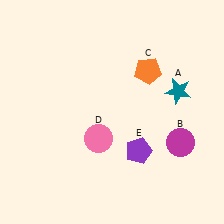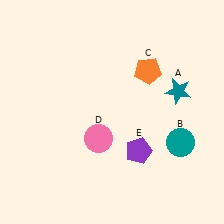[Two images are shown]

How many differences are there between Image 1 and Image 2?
There is 1 difference between the two images.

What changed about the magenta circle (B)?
In Image 1, B is magenta. In Image 2, it changed to teal.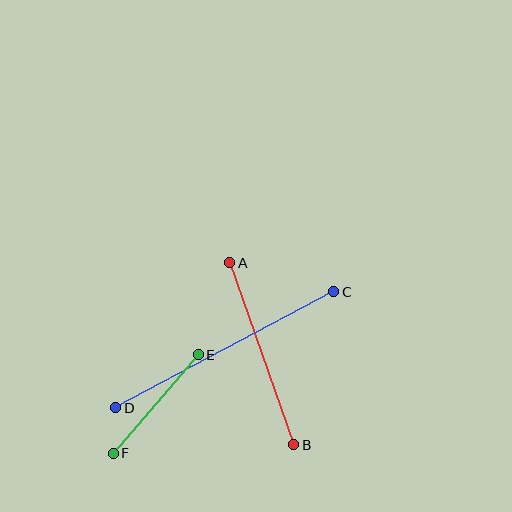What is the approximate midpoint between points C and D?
The midpoint is at approximately (225, 350) pixels.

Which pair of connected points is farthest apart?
Points C and D are farthest apart.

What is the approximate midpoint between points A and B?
The midpoint is at approximately (262, 354) pixels.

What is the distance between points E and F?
The distance is approximately 130 pixels.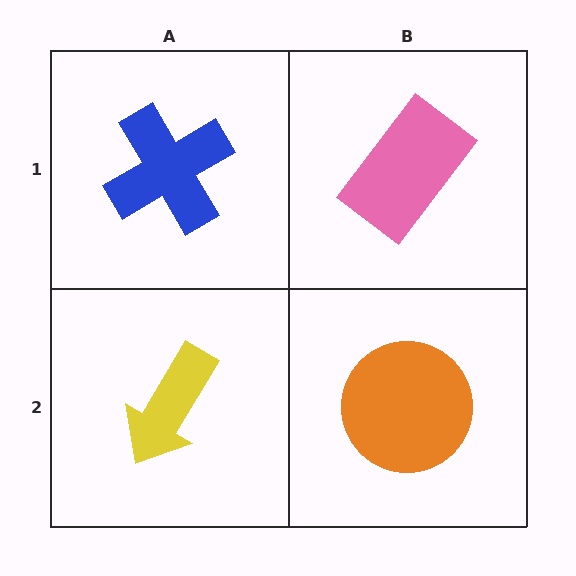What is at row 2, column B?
An orange circle.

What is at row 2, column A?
A yellow arrow.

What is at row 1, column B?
A pink rectangle.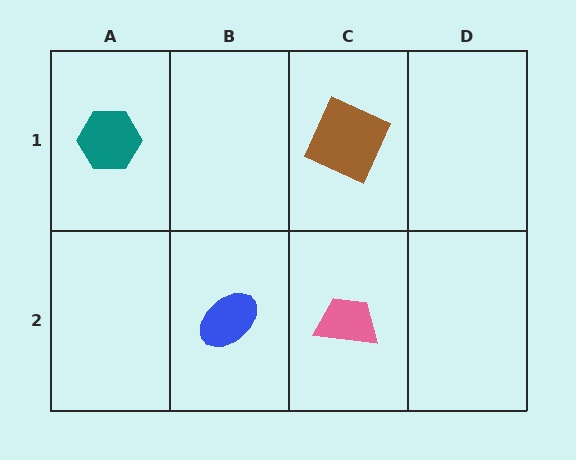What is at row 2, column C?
A pink trapezoid.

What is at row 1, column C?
A brown square.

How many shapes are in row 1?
2 shapes.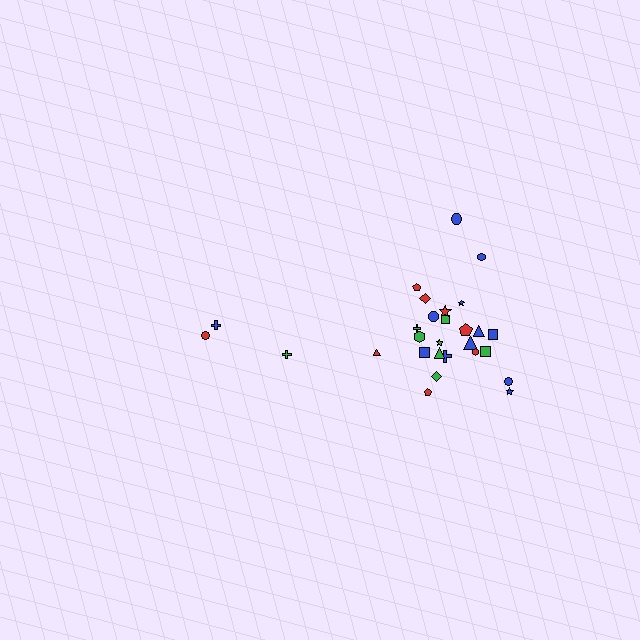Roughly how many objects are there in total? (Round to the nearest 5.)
Roughly 30 objects in total.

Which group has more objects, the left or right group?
The right group.